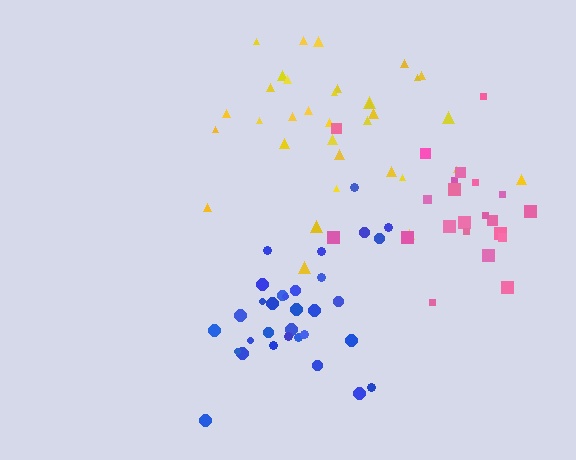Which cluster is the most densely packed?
Blue.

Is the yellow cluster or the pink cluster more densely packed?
Yellow.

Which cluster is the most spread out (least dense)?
Pink.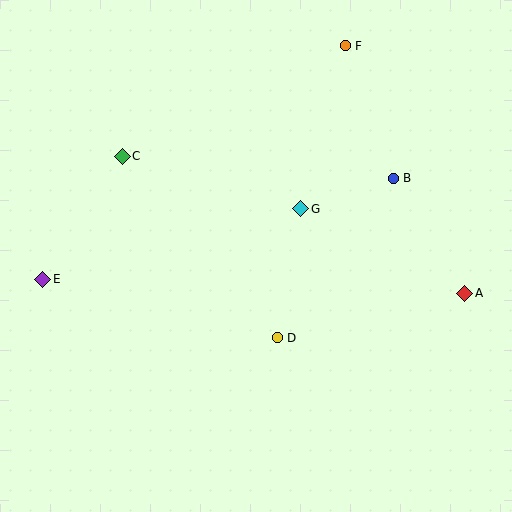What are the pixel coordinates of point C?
Point C is at (122, 156).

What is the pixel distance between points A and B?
The distance between A and B is 135 pixels.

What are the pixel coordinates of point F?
Point F is at (345, 46).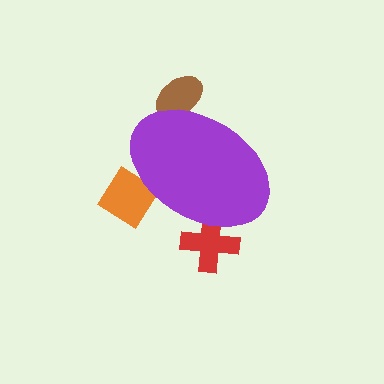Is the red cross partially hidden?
Yes, the red cross is partially hidden behind the purple ellipse.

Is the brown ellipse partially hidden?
Yes, the brown ellipse is partially hidden behind the purple ellipse.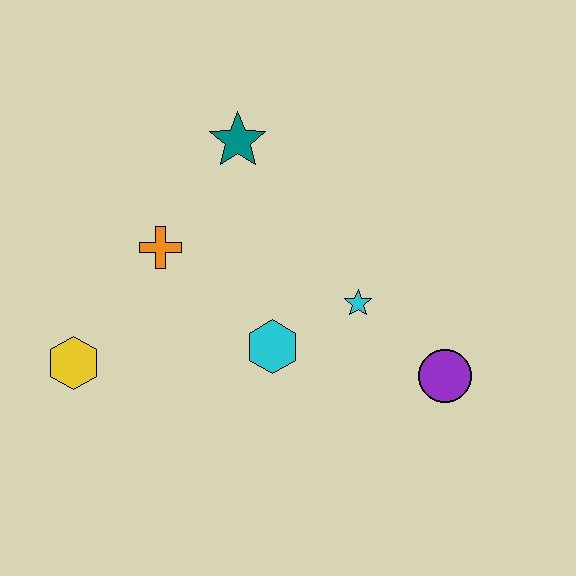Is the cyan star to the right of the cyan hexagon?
Yes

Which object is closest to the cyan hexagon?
The cyan star is closest to the cyan hexagon.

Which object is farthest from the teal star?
The purple circle is farthest from the teal star.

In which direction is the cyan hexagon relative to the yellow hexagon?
The cyan hexagon is to the right of the yellow hexagon.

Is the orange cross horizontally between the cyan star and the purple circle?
No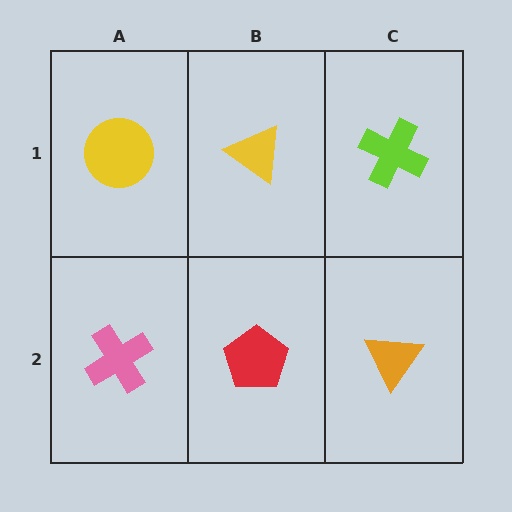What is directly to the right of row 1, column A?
A yellow triangle.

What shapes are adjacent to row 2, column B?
A yellow triangle (row 1, column B), a pink cross (row 2, column A), an orange triangle (row 2, column C).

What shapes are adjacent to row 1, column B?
A red pentagon (row 2, column B), a yellow circle (row 1, column A), a lime cross (row 1, column C).